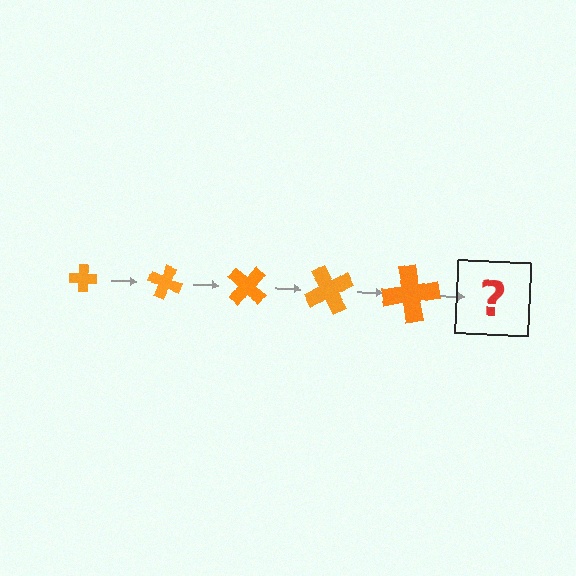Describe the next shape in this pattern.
It should be a cross, larger than the previous one and rotated 100 degrees from the start.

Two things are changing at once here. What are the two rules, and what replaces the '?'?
The two rules are that the cross grows larger each step and it rotates 20 degrees each step. The '?' should be a cross, larger than the previous one and rotated 100 degrees from the start.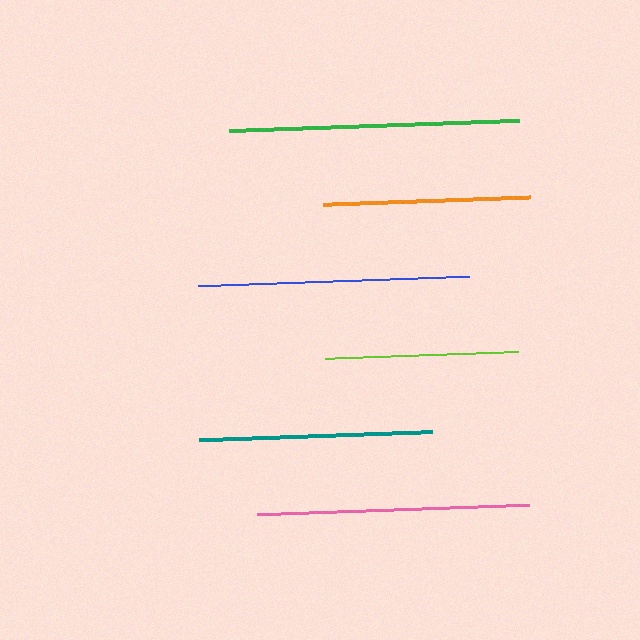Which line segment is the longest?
The green line is the longest at approximately 290 pixels.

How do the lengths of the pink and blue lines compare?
The pink and blue lines are approximately the same length.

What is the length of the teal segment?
The teal segment is approximately 233 pixels long.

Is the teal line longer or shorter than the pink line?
The pink line is longer than the teal line.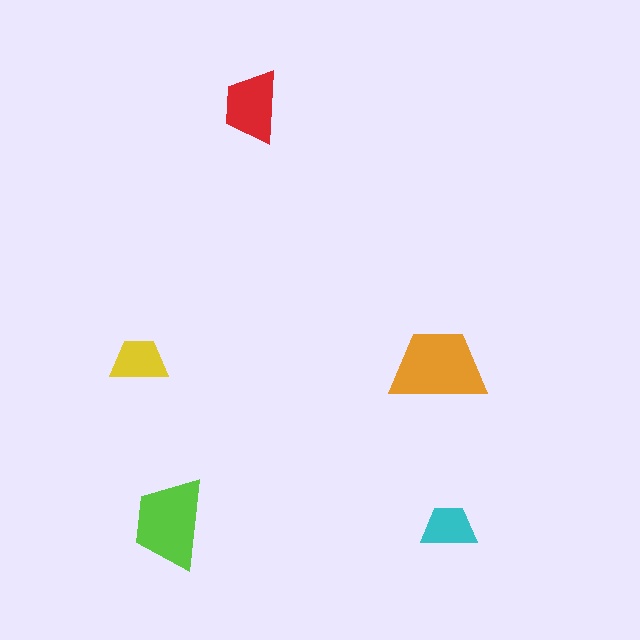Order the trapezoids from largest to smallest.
the orange one, the lime one, the red one, the yellow one, the cyan one.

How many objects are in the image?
There are 5 objects in the image.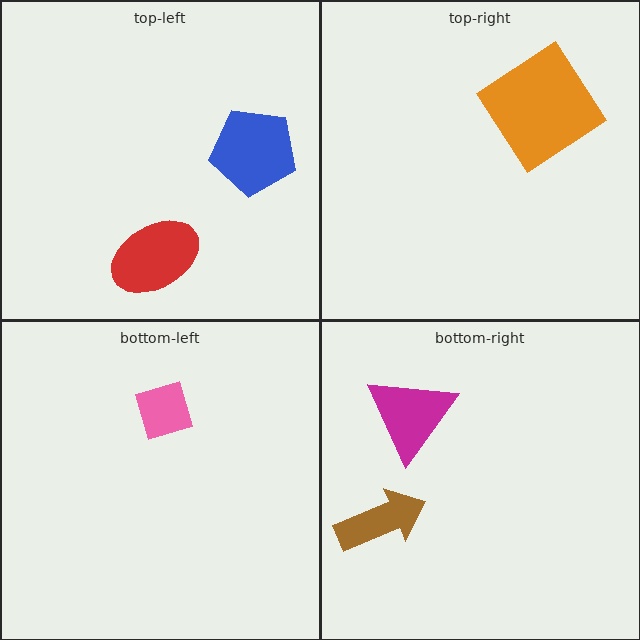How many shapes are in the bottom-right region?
2.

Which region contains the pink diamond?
The bottom-left region.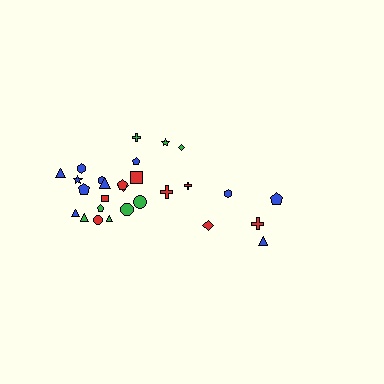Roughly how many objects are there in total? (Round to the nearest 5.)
Roughly 30 objects in total.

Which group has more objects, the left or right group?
The left group.